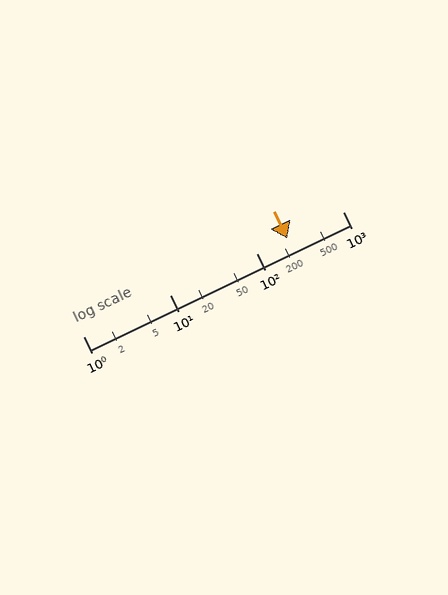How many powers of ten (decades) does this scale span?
The scale spans 3 decades, from 1 to 1000.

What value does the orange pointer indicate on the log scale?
The pointer indicates approximately 230.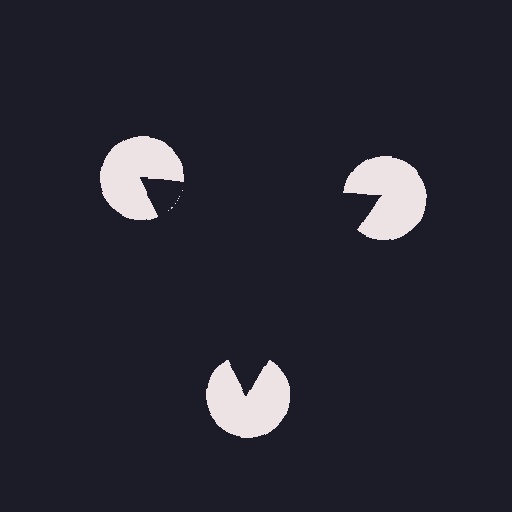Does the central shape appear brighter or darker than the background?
It typically appears slightly darker than the background, even though no actual brightness change is drawn.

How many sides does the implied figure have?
3 sides.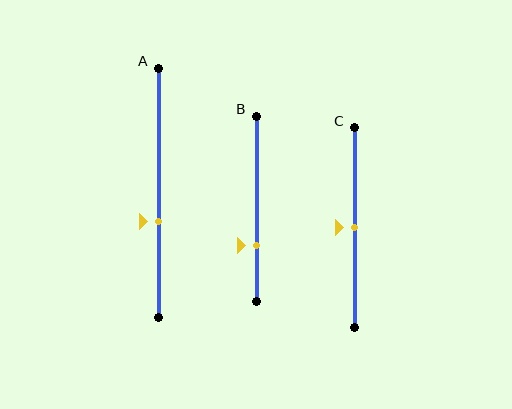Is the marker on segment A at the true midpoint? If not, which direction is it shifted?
No, the marker on segment A is shifted downward by about 12% of the segment length.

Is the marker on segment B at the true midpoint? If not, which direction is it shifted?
No, the marker on segment B is shifted downward by about 20% of the segment length.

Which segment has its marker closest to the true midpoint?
Segment C has its marker closest to the true midpoint.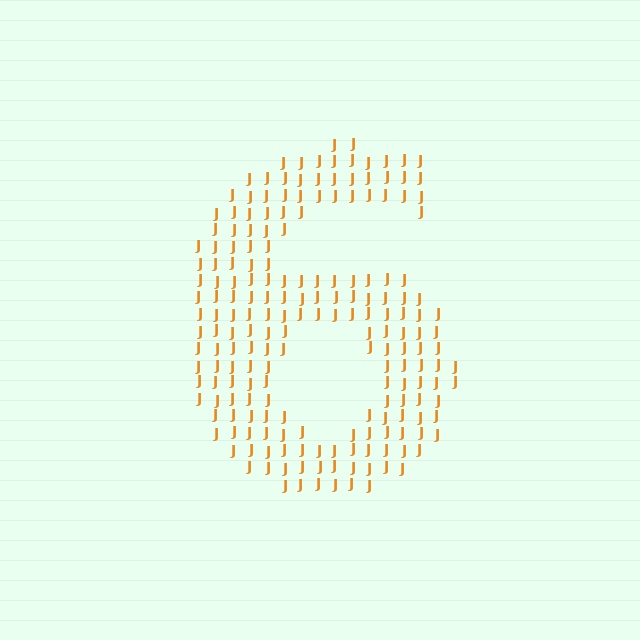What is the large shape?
The large shape is the digit 6.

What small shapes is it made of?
It is made of small letter J's.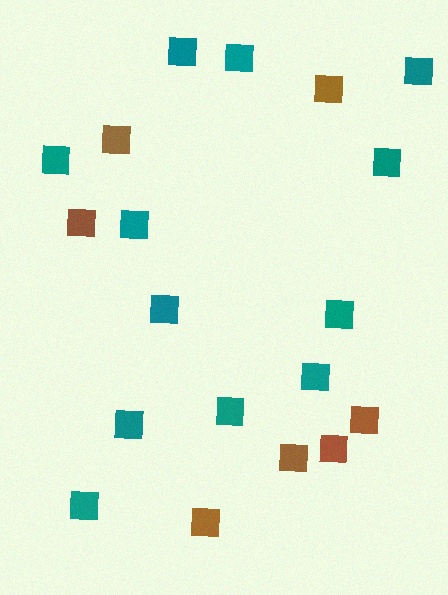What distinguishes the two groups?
There are 2 groups: one group of teal squares (12) and one group of brown squares (7).